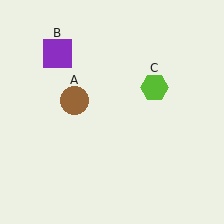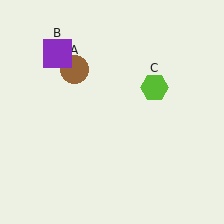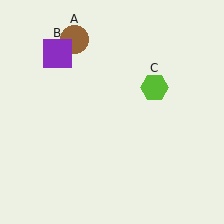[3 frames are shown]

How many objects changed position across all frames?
1 object changed position: brown circle (object A).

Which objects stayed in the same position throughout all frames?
Purple square (object B) and lime hexagon (object C) remained stationary.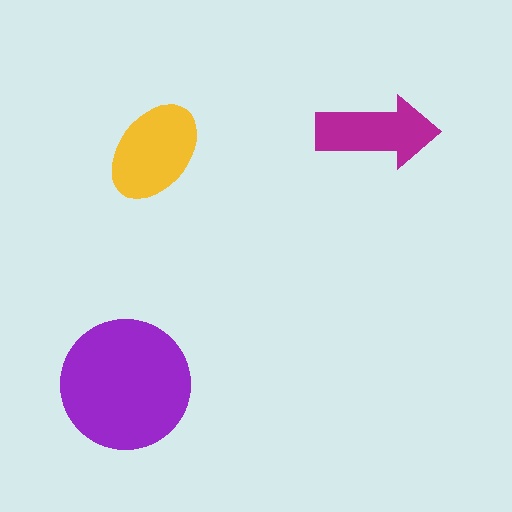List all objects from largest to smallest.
The purple circle, the yellow ellipse, the magenta arrow.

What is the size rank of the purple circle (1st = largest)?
1st.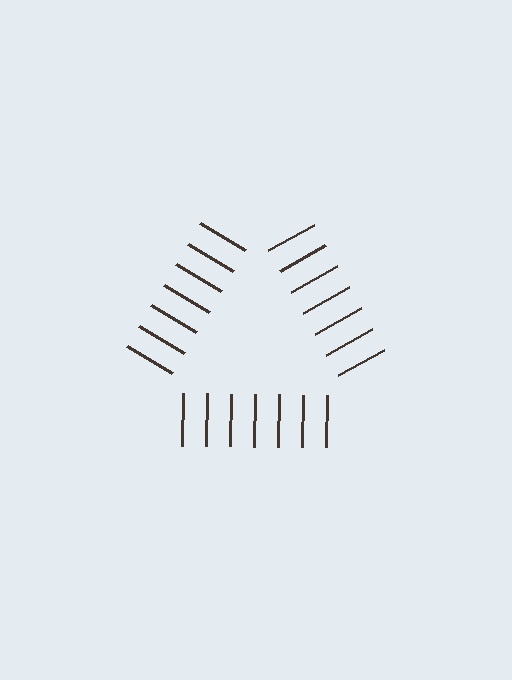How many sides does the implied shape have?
3 sides — the line-ends trace a triangle.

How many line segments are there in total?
21 — 7 along each of the 3 edges.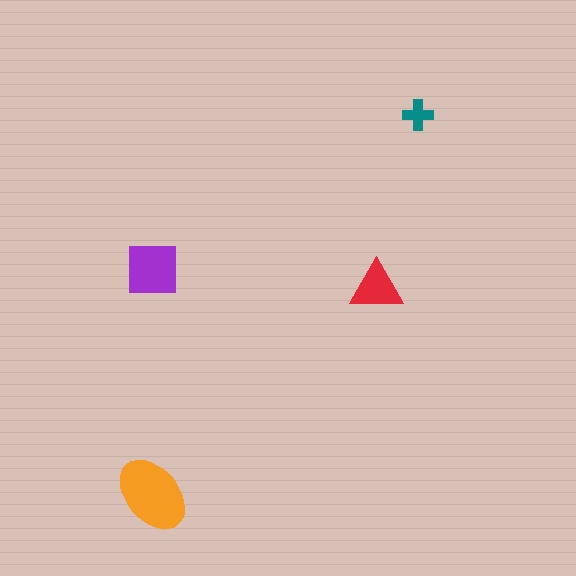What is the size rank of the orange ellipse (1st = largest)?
1st.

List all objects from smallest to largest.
The teal cross, the red triangle, the purple square, the orange ellipse.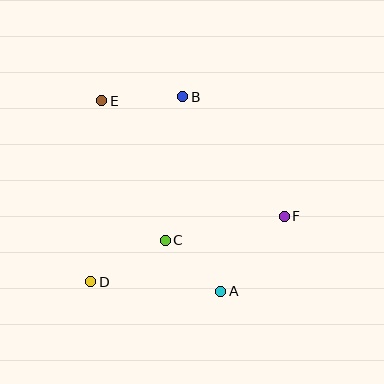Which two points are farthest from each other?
Points A and E are farthest from each other.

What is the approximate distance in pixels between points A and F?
The distance between A and F is approximately 98 pixels.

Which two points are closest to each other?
Points A and C are closest to each other.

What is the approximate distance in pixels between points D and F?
The distance between D and F is approximately 205 pixels.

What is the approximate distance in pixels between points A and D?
The distance between A and D is approximately 130 pixels.